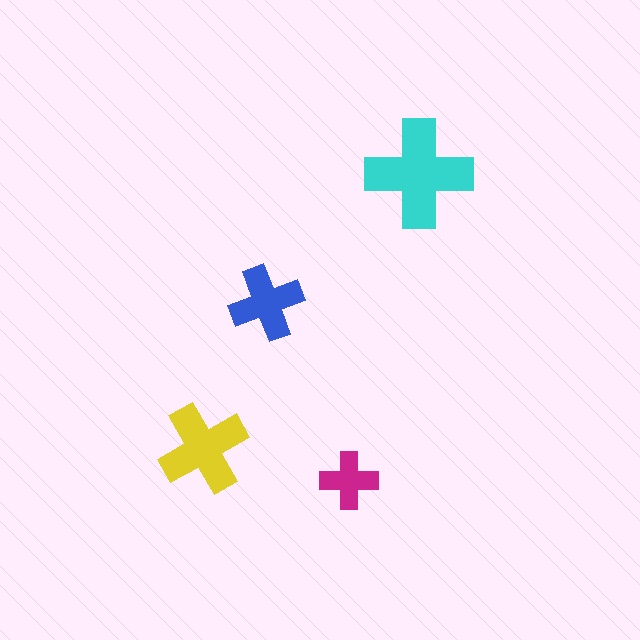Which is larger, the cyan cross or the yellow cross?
The cyan one.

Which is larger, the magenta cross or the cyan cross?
The cyan one.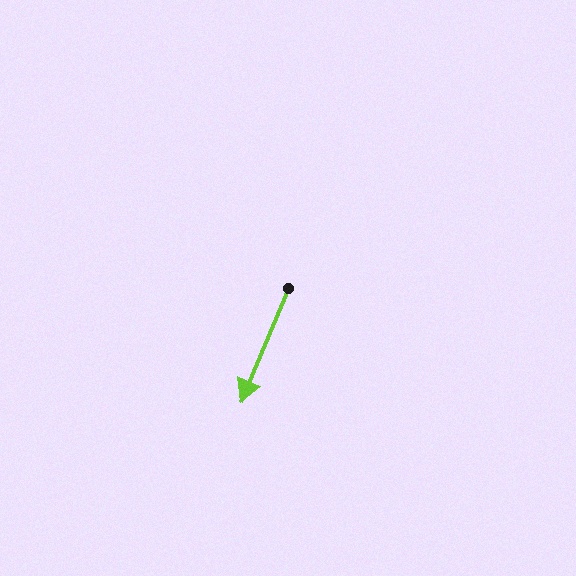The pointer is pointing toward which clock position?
Roughly 7 o'clock.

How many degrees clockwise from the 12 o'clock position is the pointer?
Approximately 203 degrees.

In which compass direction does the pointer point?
Southwest.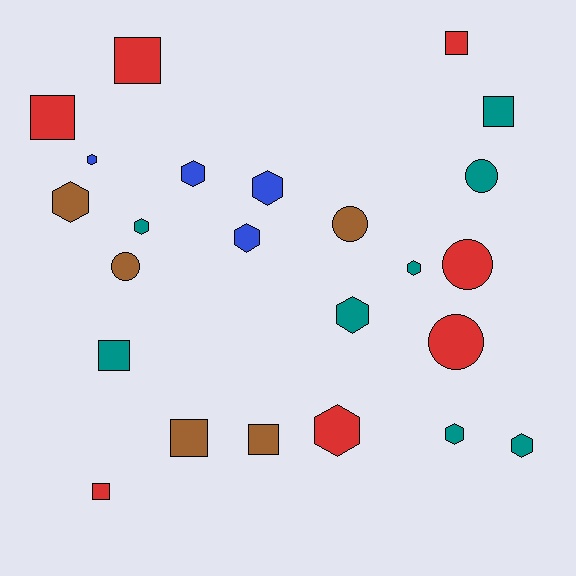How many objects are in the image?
There are 24 objects.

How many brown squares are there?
There are 2 brown squares.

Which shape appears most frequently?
Hexagon, with 11 objects.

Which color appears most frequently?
Teal, with 8 objects.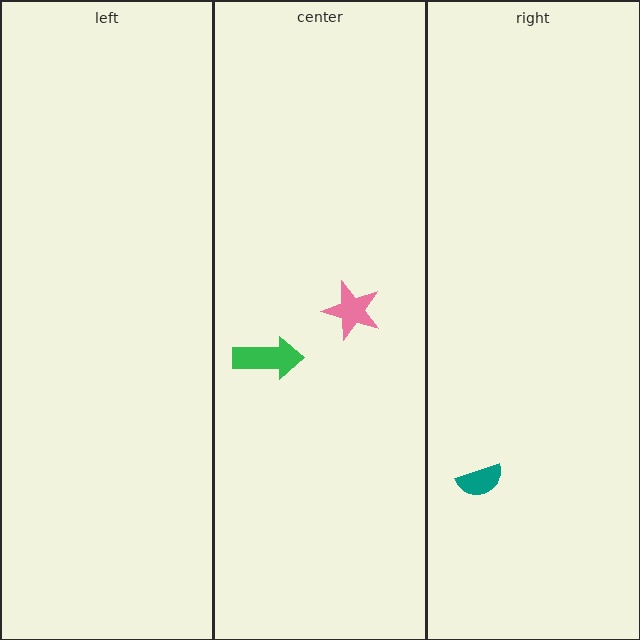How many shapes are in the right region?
1.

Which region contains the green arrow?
The center region.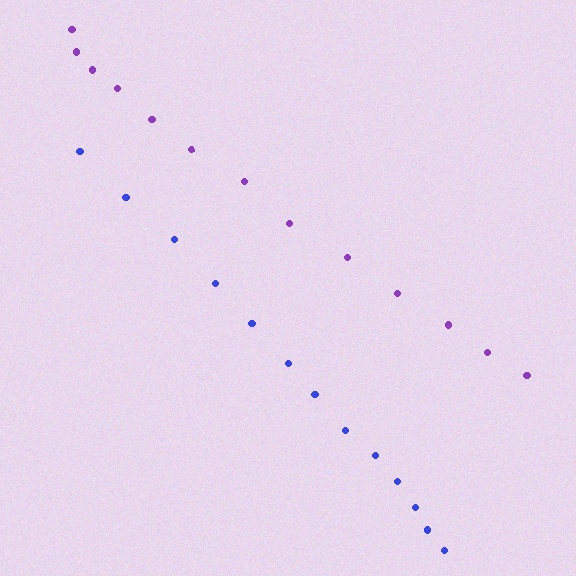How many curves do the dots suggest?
There are 2 distinct paths.